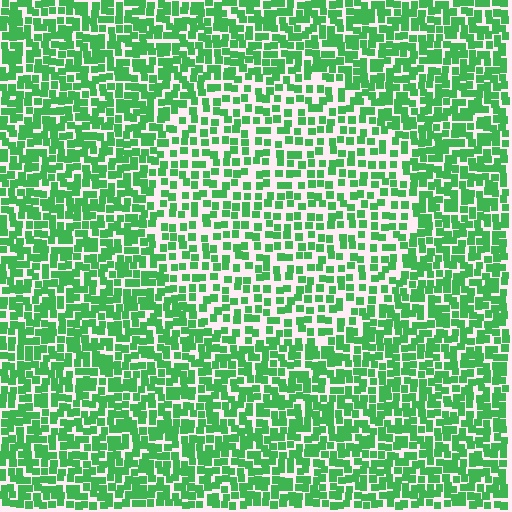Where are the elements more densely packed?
The elements are more densely packed outside the circle boundary.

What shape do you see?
I see a circle.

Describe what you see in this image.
The image contains small green elements arranged at two different densities. A circle-shaped region is visible where the elements are less densely packed than the surrounding area.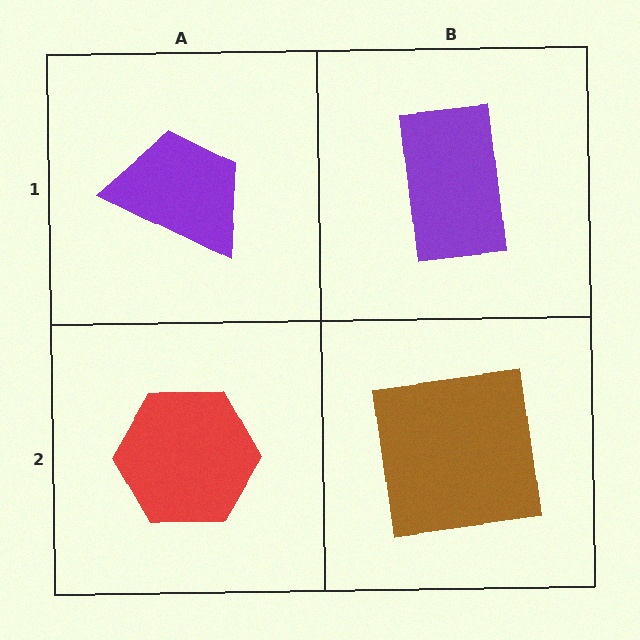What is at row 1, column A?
A purple trapezoid.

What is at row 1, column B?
A purple rectangle.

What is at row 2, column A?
A red hexagon.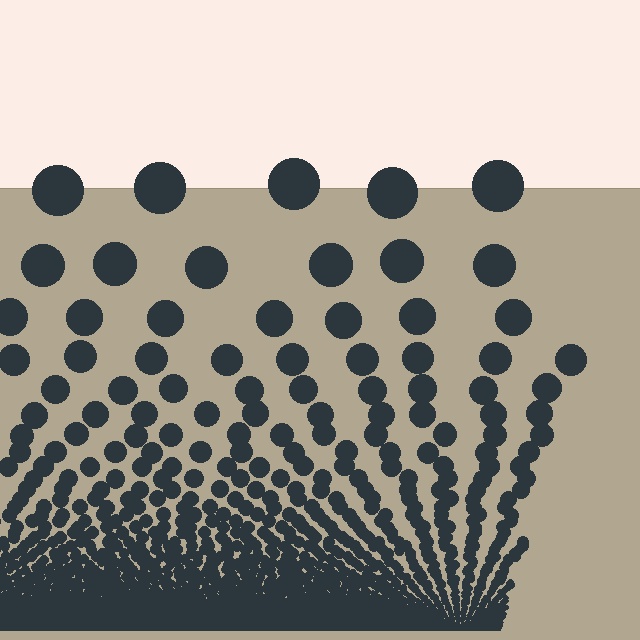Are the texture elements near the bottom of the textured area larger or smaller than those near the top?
Smaller. The gradient is inverted — elements near the bottom are smaller and denser.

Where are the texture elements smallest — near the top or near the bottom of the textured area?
Near the bottom.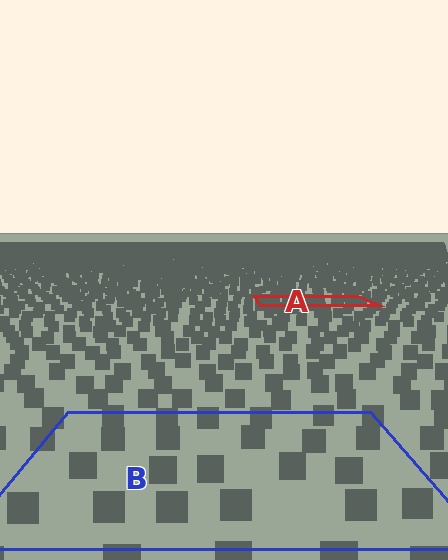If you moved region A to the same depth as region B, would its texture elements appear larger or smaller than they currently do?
They would appear larger. At a closer depth, the same texture elements are projected at a bigger on-screen size.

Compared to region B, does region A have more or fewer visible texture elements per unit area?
Region A has more texture elements per unit area — they are packed more densely because it is farther away.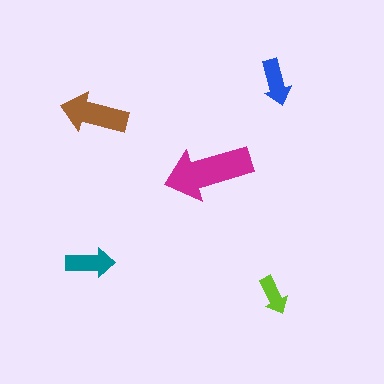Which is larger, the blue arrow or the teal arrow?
The teal one.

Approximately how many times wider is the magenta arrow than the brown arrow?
About 1.5 times wider.